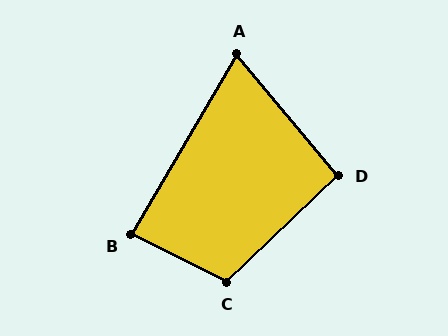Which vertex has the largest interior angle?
C, at approximately 110 degrees.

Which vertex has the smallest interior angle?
A, at approximately 70 degrees.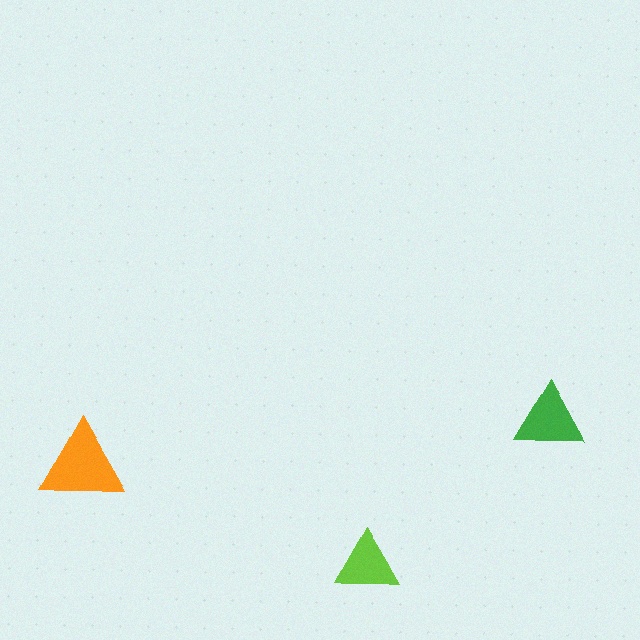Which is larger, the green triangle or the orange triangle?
The orange one.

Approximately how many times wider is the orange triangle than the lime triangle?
About 1.5 times wider.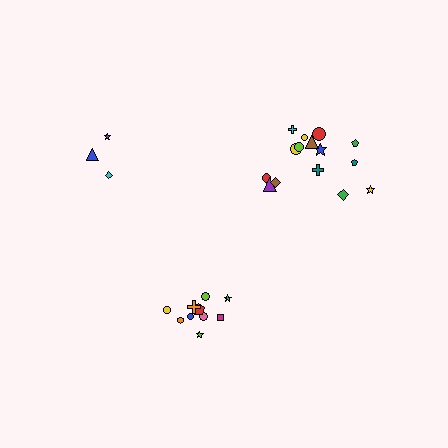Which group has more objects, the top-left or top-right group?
The top-right group.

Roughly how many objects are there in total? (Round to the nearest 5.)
Roughly 30 objects in total.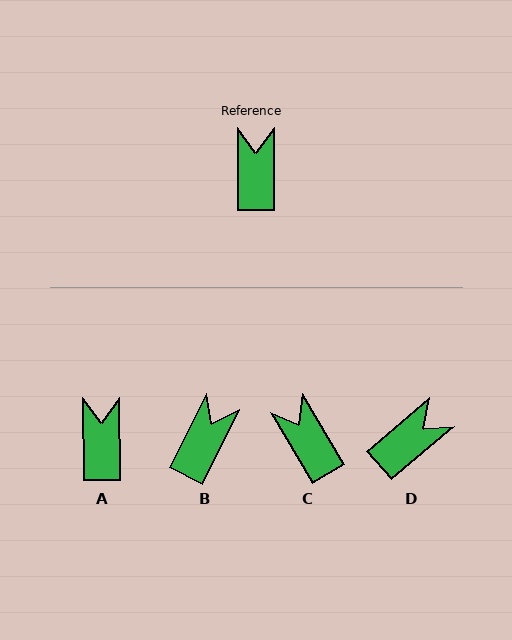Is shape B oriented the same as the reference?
No, it is off by about 26 degrees.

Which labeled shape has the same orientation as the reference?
A.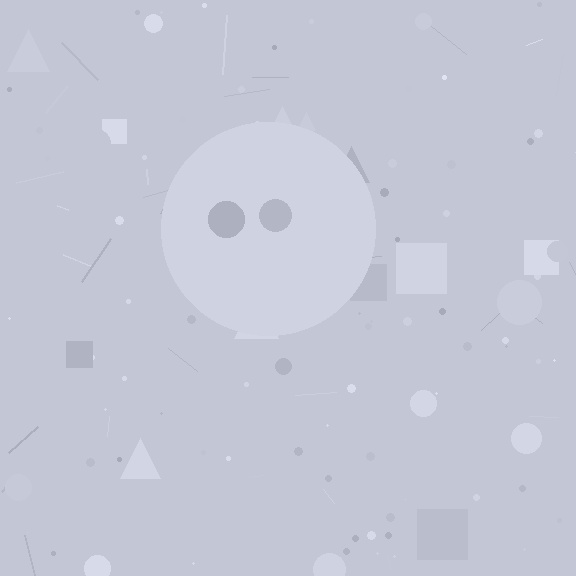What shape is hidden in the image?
A circle is hidden in the image.